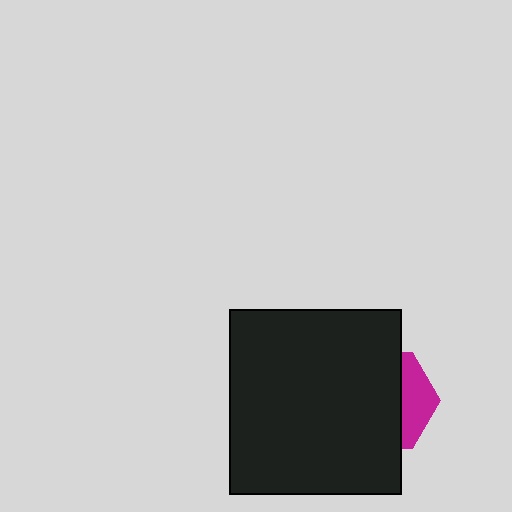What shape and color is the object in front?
The object in front is a black rectangle.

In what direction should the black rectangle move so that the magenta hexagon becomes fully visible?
The black rectangle should move left. That is the shortest direction to clear the overlap and leave the magenta hexagon fully visible.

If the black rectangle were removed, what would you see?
You would see the complete magenta hexagon.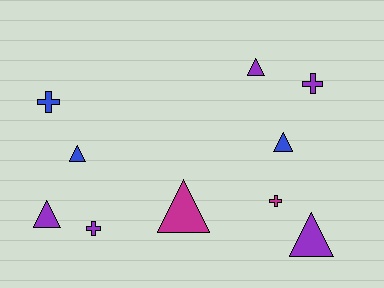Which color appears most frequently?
Purple, with 5 objects.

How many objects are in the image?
There are 10 objects.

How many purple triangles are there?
There are 3 purple triangles.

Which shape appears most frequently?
Triangle, with 6 objects.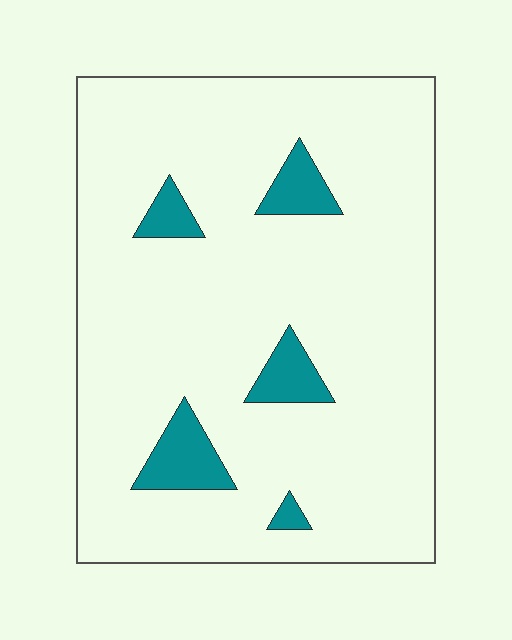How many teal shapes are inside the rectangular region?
5.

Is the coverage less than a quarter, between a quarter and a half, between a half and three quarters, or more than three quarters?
Less than a quarter.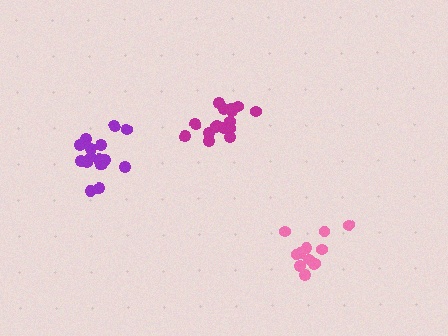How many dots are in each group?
Group 1: 16 dots, Group 2: 16 dots, Group 3: 12 dots (44 total).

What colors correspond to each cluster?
The clusters are colored: purple, magenta, pink.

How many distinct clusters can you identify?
There are 3 distinct clusters.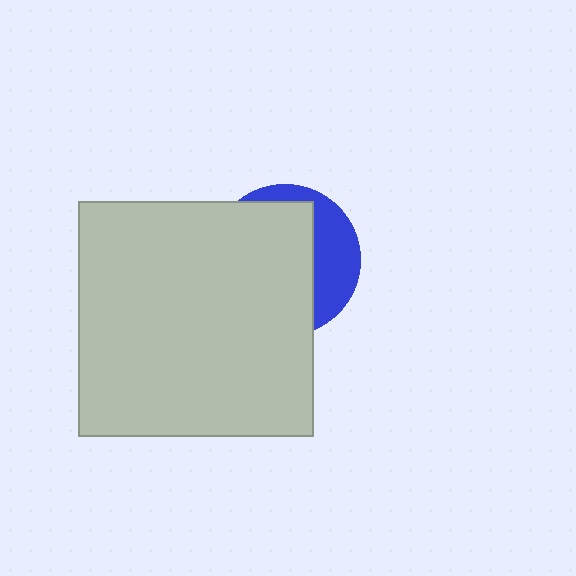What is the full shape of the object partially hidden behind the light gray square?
The partially hidden object is a blue circle.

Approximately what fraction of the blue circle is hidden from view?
Roughly 68% of the blue circle is hidden behind the light gray square.